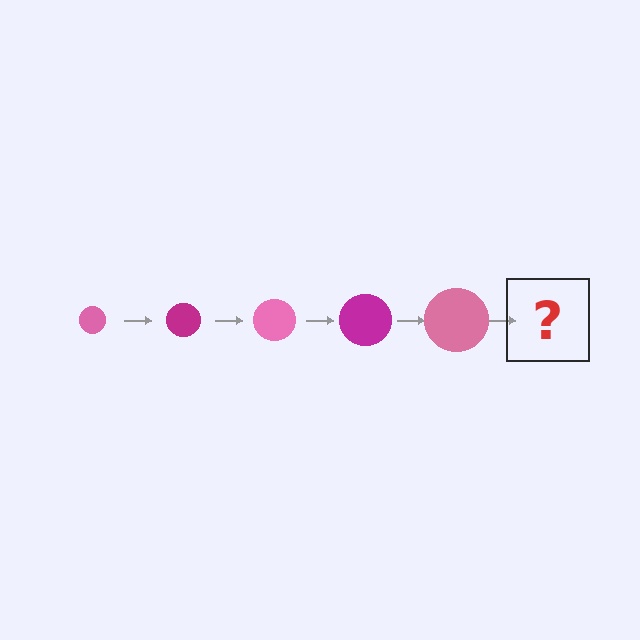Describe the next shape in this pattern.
It should be a magenta circle, larger than the previous one.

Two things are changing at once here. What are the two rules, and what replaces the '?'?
The two rules are that the circle grows larger each step and the color cycles through pink and magenta. The '?' should be a magenta circle, larger than the previous one.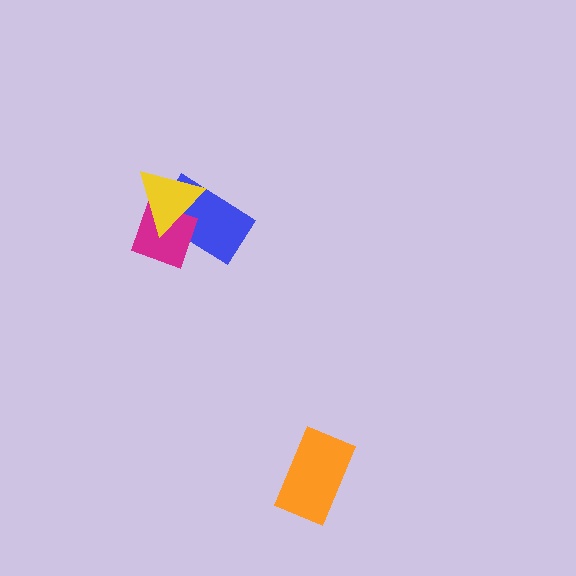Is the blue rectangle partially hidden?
Yes, it is partially covered by another shape.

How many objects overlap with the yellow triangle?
2 objects overlap with the yellow triangle.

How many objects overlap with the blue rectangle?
2 objects overlap with the blue rectangle.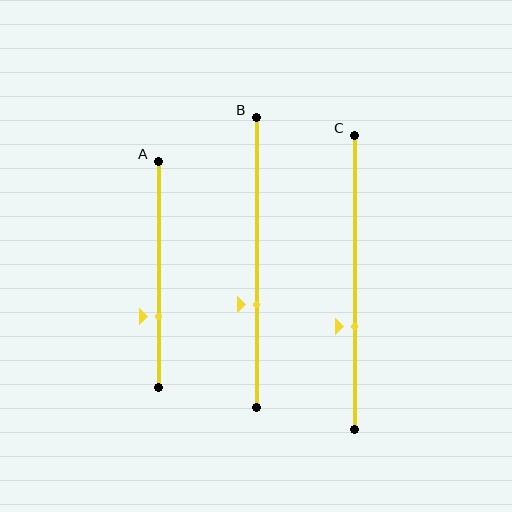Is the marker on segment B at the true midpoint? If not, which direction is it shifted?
No, the marker on segment B is shifted downward by about 14% of the segment length.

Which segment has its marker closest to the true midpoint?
Segment B has its marker closest to the true midpoint.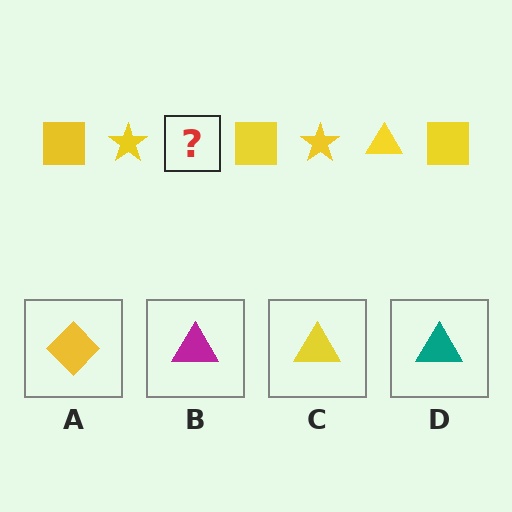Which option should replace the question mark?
Option C.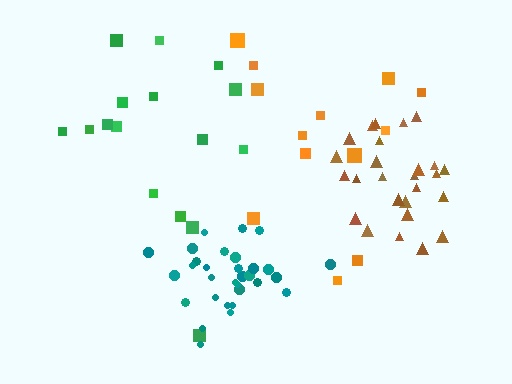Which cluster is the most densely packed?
Teal.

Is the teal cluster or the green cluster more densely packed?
Teal.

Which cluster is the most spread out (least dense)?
Orange.